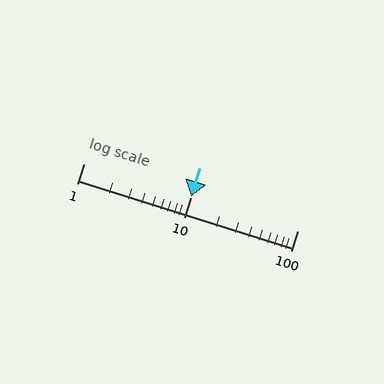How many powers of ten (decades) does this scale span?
The scale spans 2 decades, from 1 to 100.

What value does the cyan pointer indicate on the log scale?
The pointer indicates approximately 10.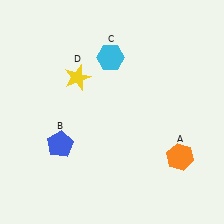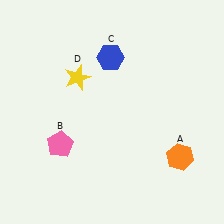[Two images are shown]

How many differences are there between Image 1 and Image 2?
There are 2 differences between the two images.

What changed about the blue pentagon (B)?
In Image 1, B is blue. In Image 2, it changed to pink.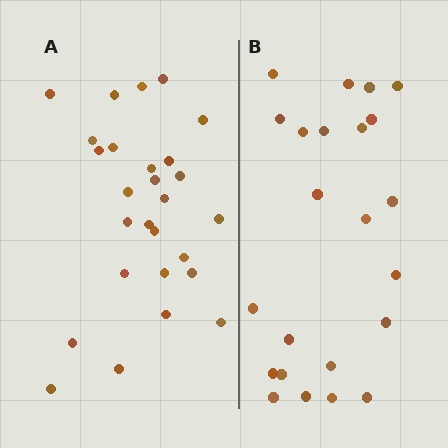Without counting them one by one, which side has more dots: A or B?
Region A (the left region) has more dots.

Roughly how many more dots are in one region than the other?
Region A has about 4 more dots than region B.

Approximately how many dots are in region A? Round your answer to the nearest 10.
About 30 dots. (The exact count is 27, which rounds to 30.)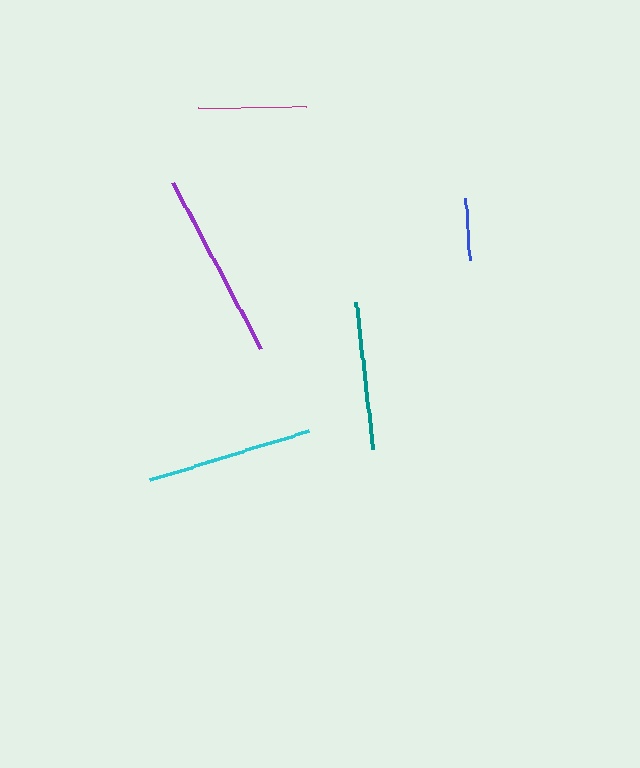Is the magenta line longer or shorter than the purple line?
The purple line is longer than the magenta line.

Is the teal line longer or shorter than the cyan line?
The cyan line is longer than the teal line.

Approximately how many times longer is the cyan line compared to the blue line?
The cyan line is approximately 2.7 times the length of the blue line.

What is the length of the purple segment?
The purple segment is approximately 188 pixels long.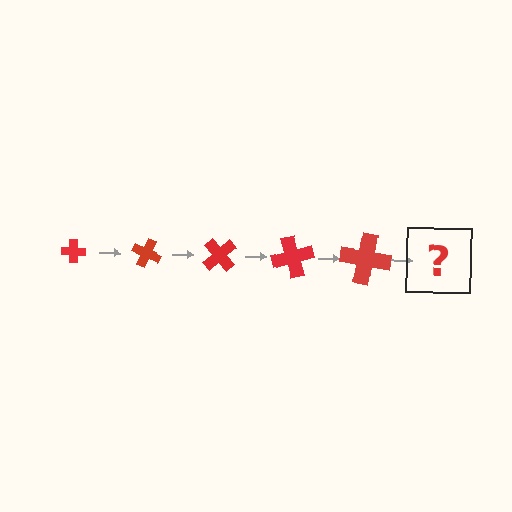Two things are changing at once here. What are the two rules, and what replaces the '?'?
The two rules are that the cross grows larger each step and it rotates 25 degrees each step. The '?' should be a cross, larger than the previous one and rotated 125 degrees from the start.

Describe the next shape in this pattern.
It should be a cross, larger than the previous one and rotated 125 degrees from the start.